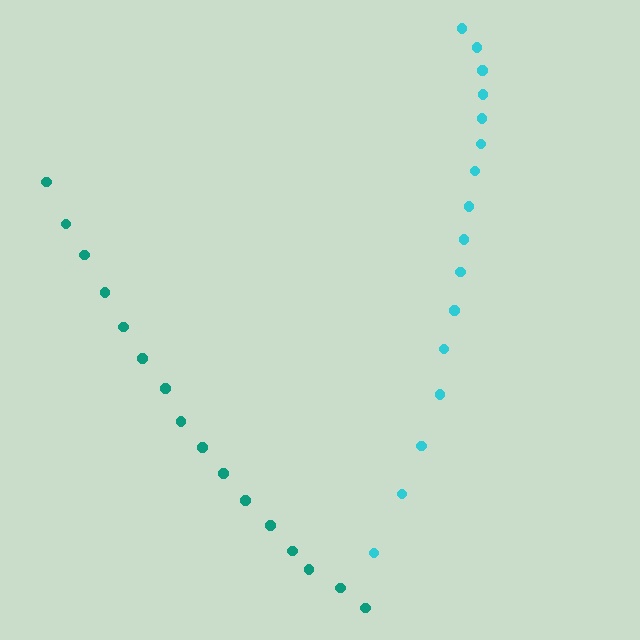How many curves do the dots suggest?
There are 2 distinct paths.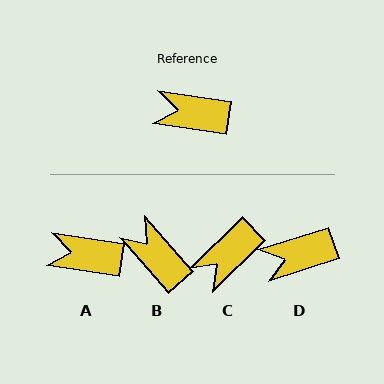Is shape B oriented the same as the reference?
No, it is off by about 40 degrees.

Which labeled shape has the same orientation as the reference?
A.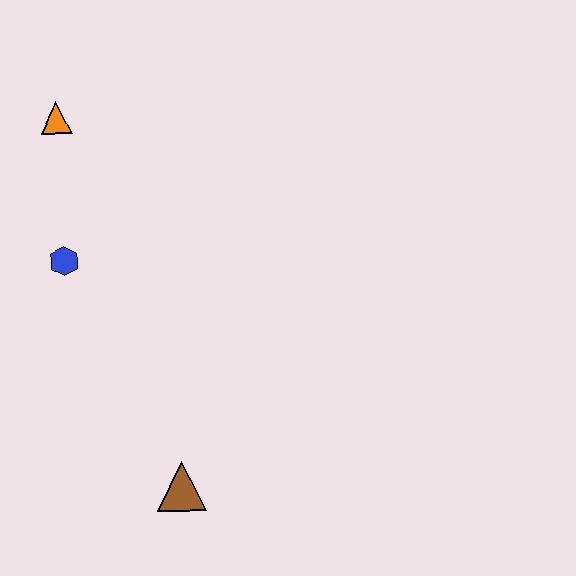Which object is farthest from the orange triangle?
The brown triangle is farthest from the orange triangle.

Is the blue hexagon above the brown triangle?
Yes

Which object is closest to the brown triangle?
The blue hexagon is closest to the brown triangle.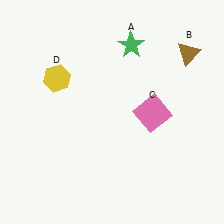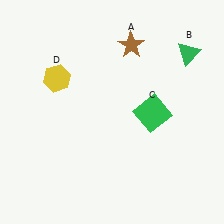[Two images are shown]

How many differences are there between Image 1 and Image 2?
There are 3 differences between the two images.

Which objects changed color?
A changed from green to brown. B changed from brown to green. C changed from pink to green.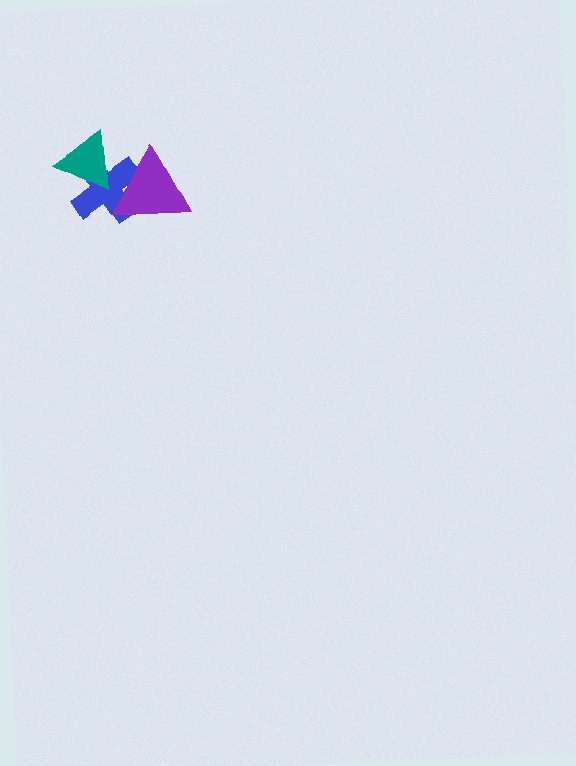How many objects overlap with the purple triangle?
2 objects overlap with the purple triangle.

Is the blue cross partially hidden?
Yes, it is partially covered by another shape.